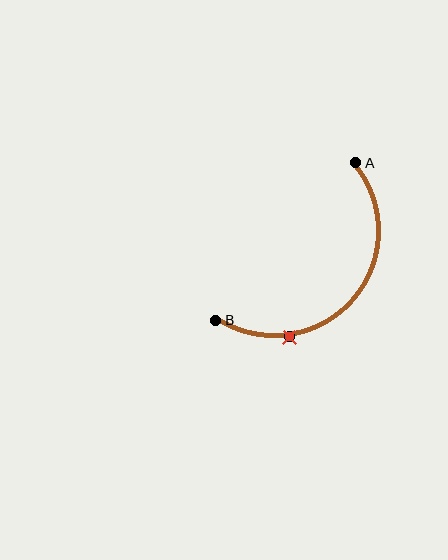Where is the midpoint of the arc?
The arc midpoint is the point on the curve farthest from the straight line joining A and B. It sits below and to the right of that line.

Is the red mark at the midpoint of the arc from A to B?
No. The red mark lies on the arc but is closer to endpoint B. The arc midpoint would be at the point on the curve equidistant along the arc from both A and B.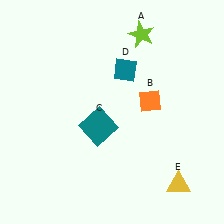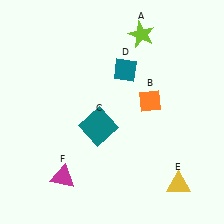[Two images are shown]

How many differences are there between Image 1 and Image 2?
There is 1 difference between the two images.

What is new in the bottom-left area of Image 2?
A magenta triangle (F) was added in the bottom-left area of Image 2.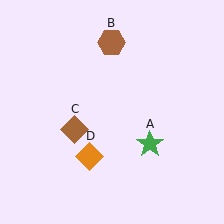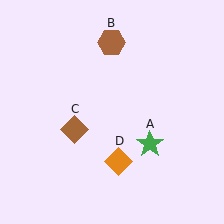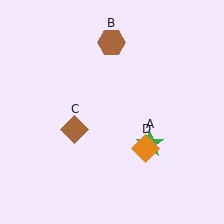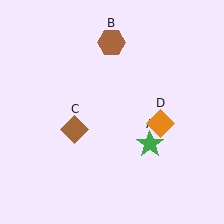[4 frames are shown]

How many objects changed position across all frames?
1 object changed position: orange diamond (object D).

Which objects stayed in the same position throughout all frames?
Green star (object A) and brown hexagon (object B) and brown diamond (object C) remained stationary.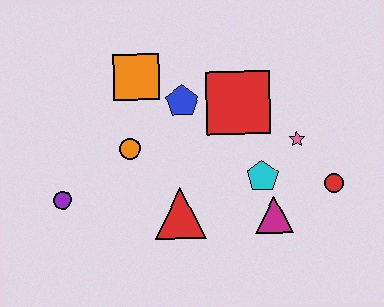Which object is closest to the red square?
The blue pentagon is closest to the red square.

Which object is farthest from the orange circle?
The red circle is farthest from the orange circle.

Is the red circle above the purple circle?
Yes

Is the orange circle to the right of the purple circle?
Yes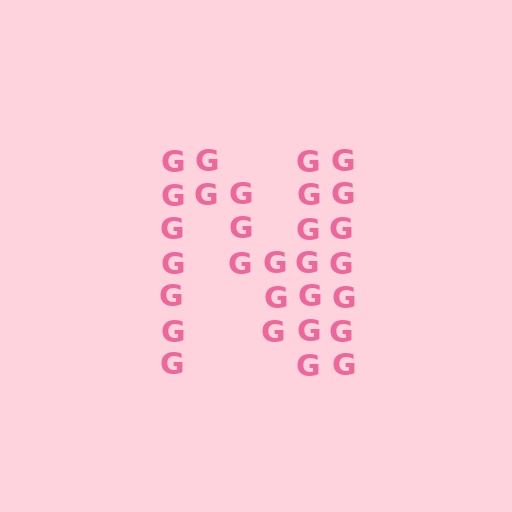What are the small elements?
The small elements are letter G's.